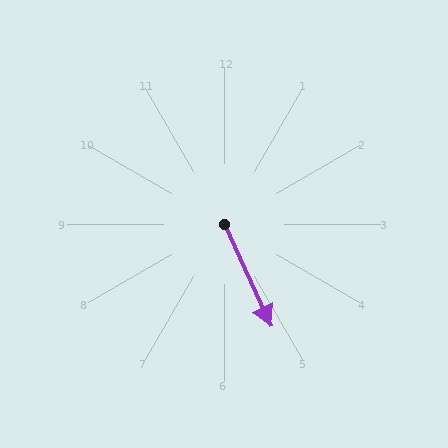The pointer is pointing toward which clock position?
Roughly 5 o'clock.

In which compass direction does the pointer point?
Southeast.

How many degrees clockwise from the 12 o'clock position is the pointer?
Approximately 155 degrees.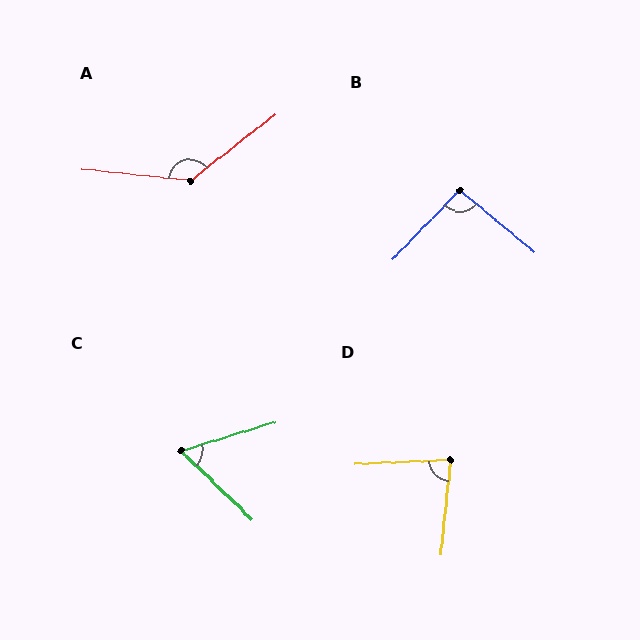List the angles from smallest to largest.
C (61°), D (81°), B (94°), A (137°).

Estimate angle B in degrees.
Approximately 94 degrees.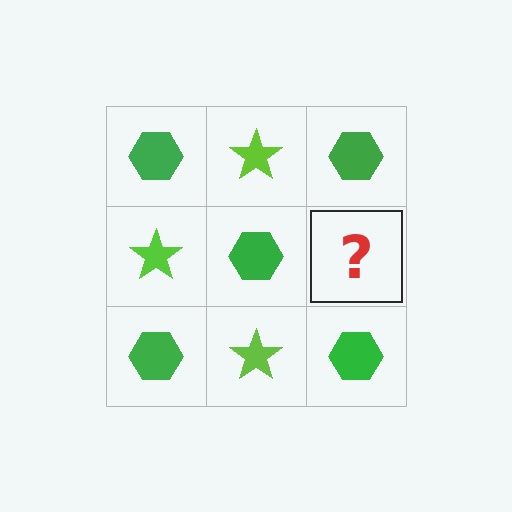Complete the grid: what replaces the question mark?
The question mark should be replaced with a lime star.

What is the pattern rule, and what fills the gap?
The rule is that it alternates green hexagon and lime star in a checkerboard pattern. The gap should be filled with a lime star.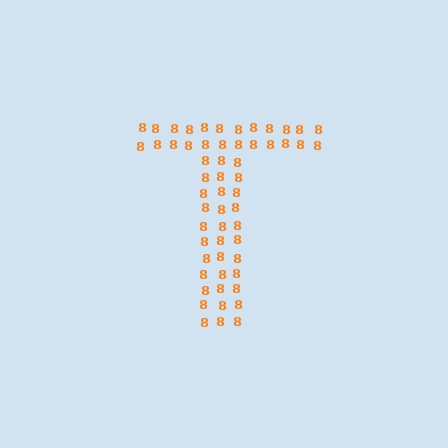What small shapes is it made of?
It is made of small digit 8's.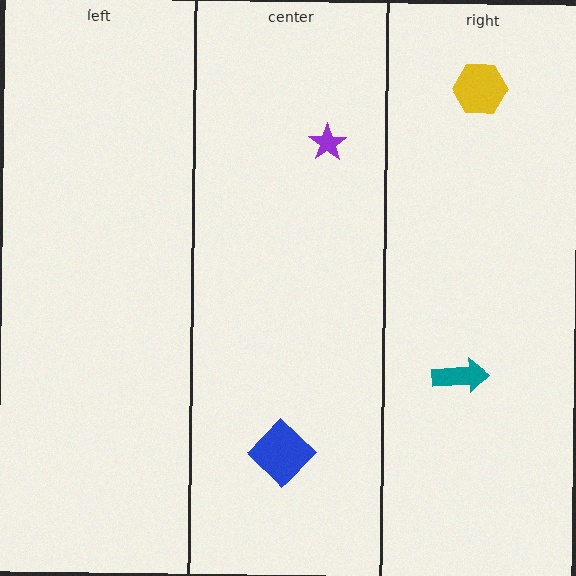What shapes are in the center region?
The purple star, the blue diamond.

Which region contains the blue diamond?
The center region.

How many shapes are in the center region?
2.